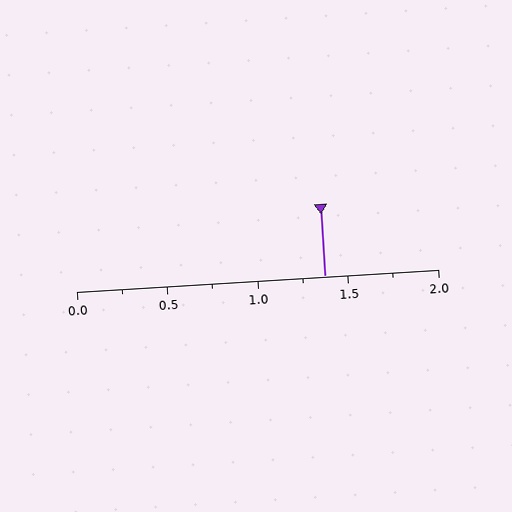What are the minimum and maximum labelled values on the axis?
The axis runs from 0.0 to 2.0.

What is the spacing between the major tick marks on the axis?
The major ticks are spaced 0.5 apart.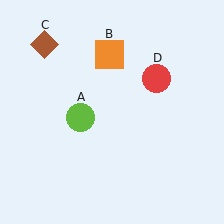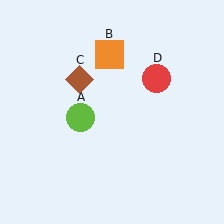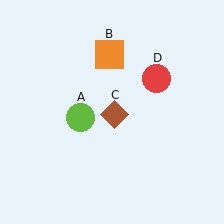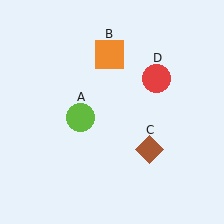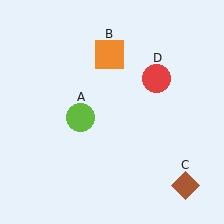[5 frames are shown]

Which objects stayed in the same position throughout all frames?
Lime circle (object A) and orange square (object B) and red circle (object D) remained stationary.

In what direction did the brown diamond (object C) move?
The brown diamond (object C) moved down and to the right.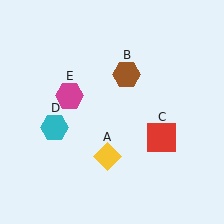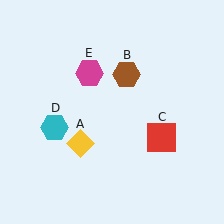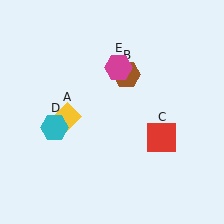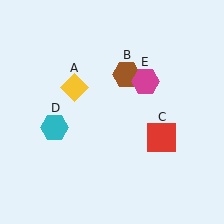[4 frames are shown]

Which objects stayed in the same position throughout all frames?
Brown hexagon (object B) and red square (object C) and cyan hexagon (object D) remained stationary.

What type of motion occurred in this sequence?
The yellow diamond (object A), magenta hexagon (object E) rotated clockwise around the center of the scene.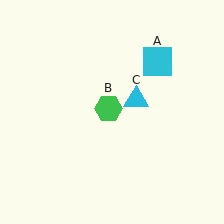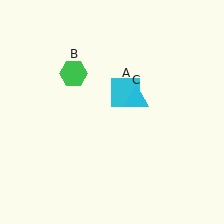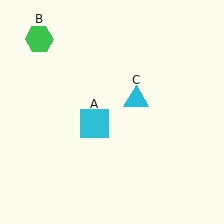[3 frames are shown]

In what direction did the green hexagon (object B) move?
The green hexagon (object B) moved up and to the left.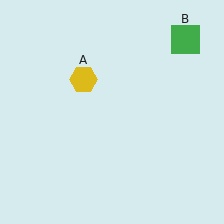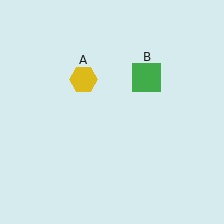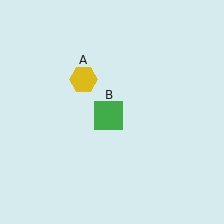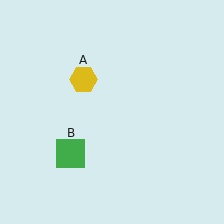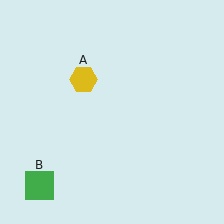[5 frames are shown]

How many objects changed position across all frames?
1 object changed position: green square (object B).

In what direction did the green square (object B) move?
The green square (object B) moved down and to the left.